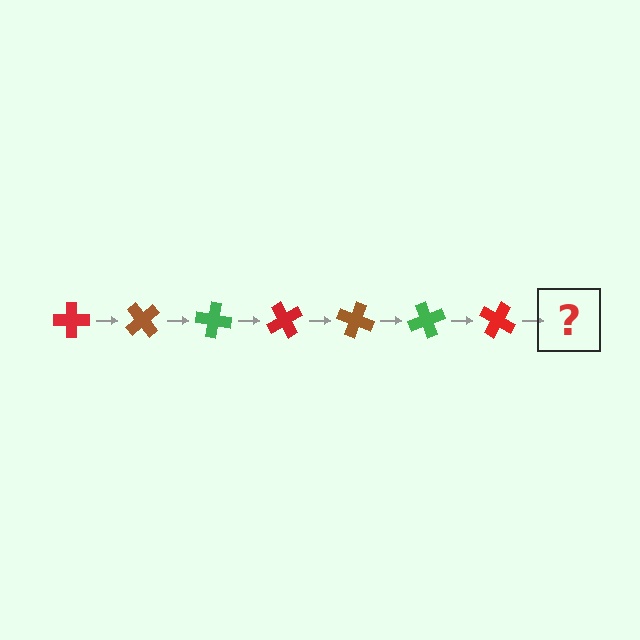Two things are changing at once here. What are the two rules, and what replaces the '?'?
The two rules are that it rotates 50 degrees each step and the color cycles through red, brown, and green. The '?' should be a brown cross, rotated 350 degrees from the start.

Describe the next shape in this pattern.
It should be a brown cross, rotated 350 degrees from the start.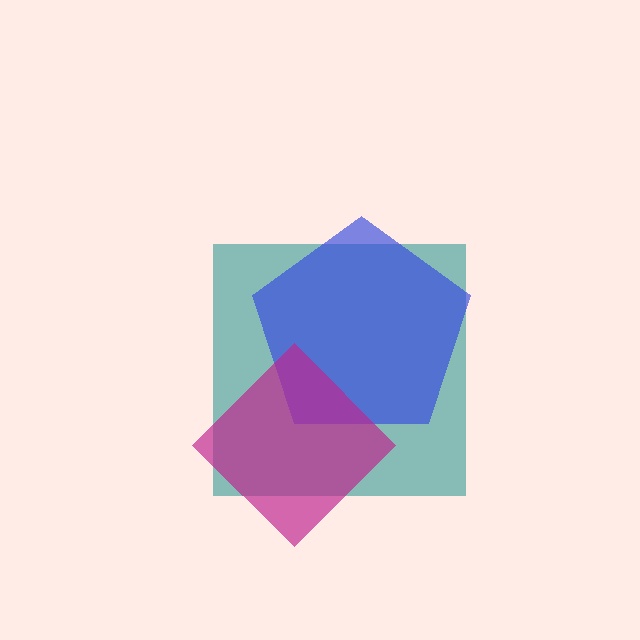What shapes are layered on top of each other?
The layered shapes are: a teal square, a blue pentagon, a magenta diamond.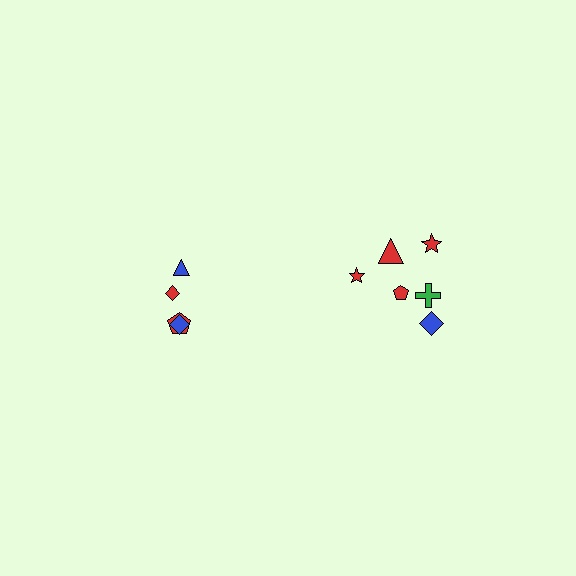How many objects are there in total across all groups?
There are 10 objects.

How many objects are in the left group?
There are 4 objects.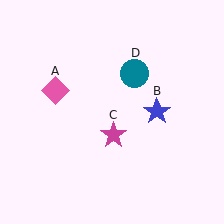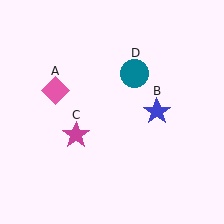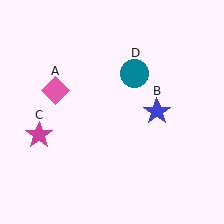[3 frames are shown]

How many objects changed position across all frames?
1 object changed position: magenta star (object C).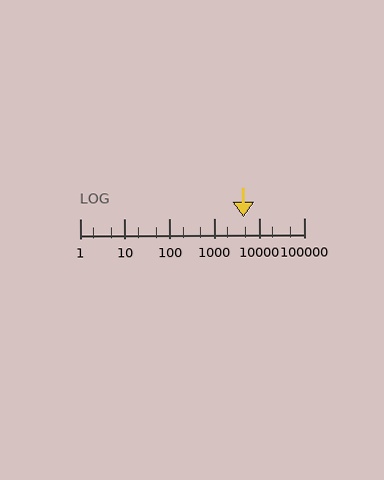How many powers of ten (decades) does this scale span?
The scale spans 5 decades, from 1 to 100000.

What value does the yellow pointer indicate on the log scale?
The pointer indicates approximately 4500.